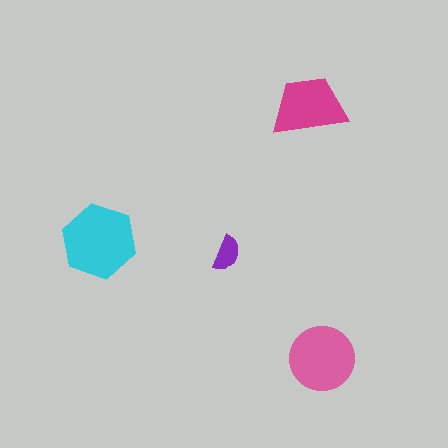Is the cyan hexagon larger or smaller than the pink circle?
Larger.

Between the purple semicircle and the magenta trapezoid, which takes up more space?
The magenta trapezoid.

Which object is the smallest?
The purple semicircle.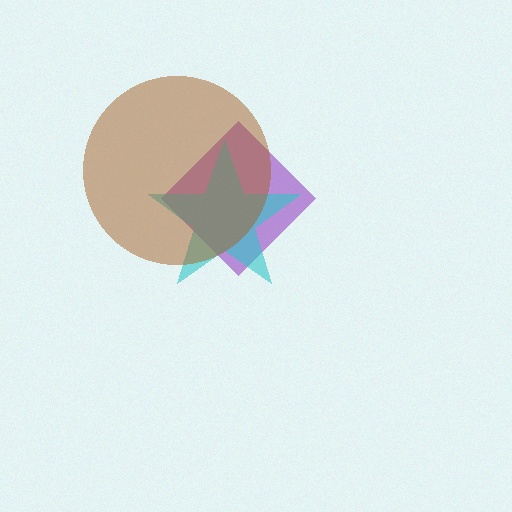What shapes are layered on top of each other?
The layered shapes are: a purple diamond, a cyan star, a brown circle.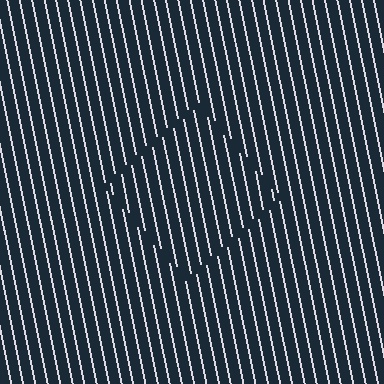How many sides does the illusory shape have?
4 sides — the line-ends trace a square.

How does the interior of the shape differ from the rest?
The interior of the shape contains the same grating, shifted by half a period — the contour is defined by the phase discontinuity where line-ends from the inner and outer gratings abut.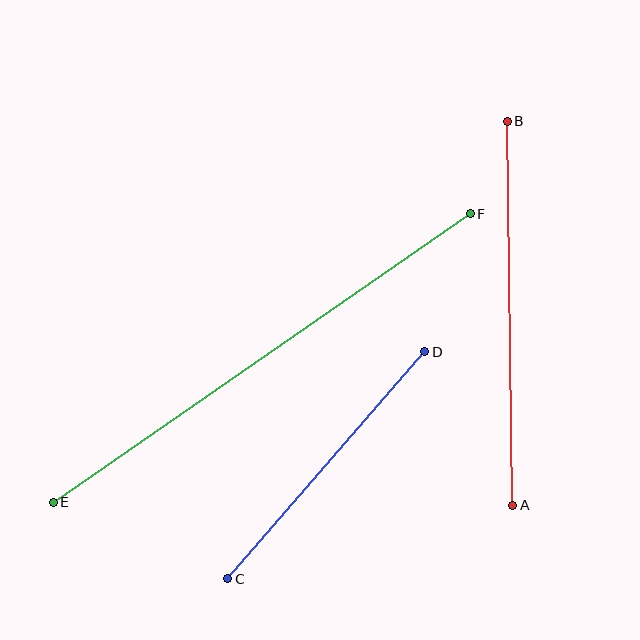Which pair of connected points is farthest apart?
Points E and F are farthest apart.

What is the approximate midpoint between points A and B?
The midpoint is at approximately (510, 313) pixels.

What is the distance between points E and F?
The distance is approximately 507 pixels.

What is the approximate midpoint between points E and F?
The midpoint is at approximately (262, 358) pixels.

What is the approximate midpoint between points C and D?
The midpoint is at approximately (326, 465) pixels.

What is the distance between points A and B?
The distance is approximately 384 pixels.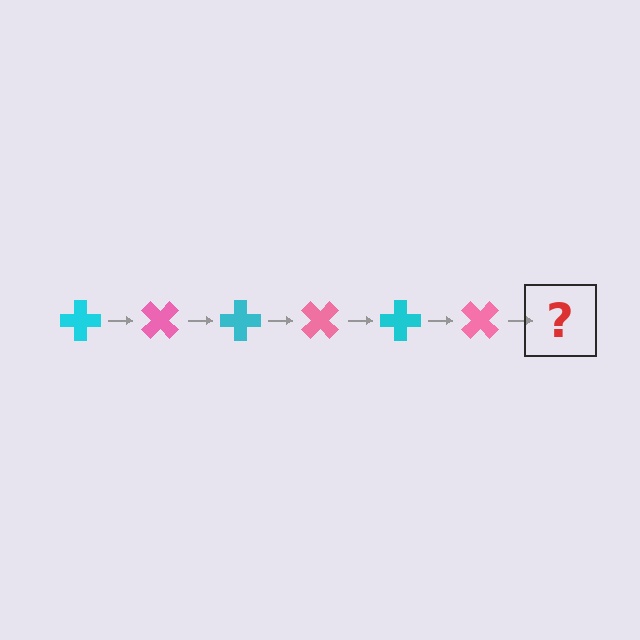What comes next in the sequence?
The next element should be a cyan cross, rotated 270 degrees from the start.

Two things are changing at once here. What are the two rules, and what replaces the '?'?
The two rules are that it rotates 45 degrees each step and the color cycles through cyan and pink. The '?' should be a cyan cross, rotated 270 degrees from the start.